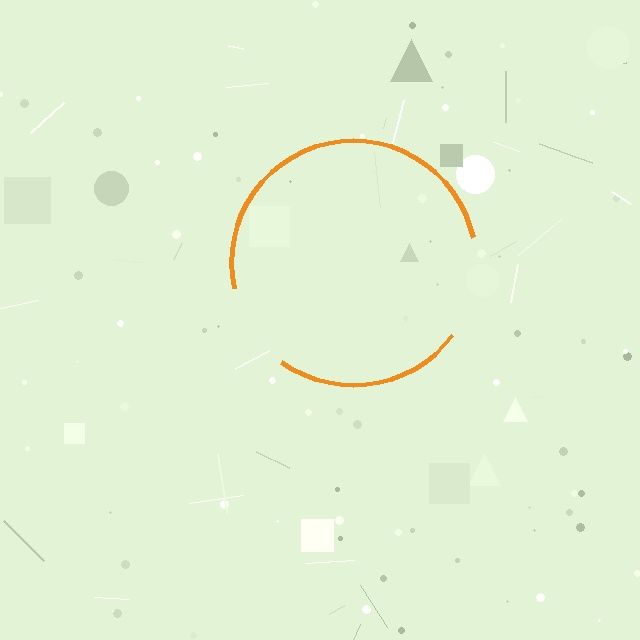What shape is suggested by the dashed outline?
The dashed outline suggests a circle.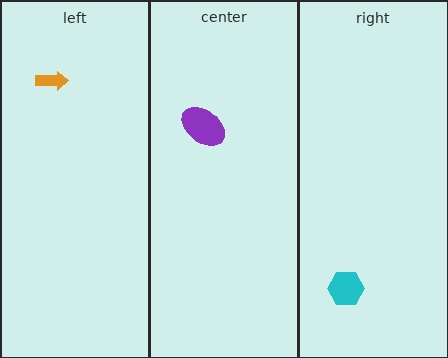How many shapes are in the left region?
1.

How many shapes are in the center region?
1.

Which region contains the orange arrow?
The left region.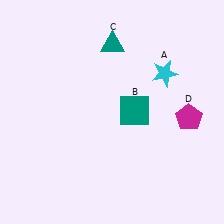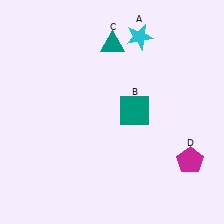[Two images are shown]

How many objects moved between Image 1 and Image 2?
2 objects moved between the two images.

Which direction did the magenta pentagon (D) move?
The magenta pentagon (D) moved down.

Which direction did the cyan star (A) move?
The cyan star (A) moved up.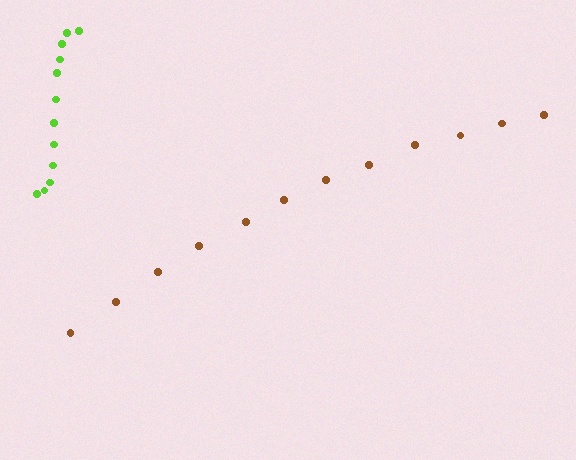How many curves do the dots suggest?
There are 2 distinct paths.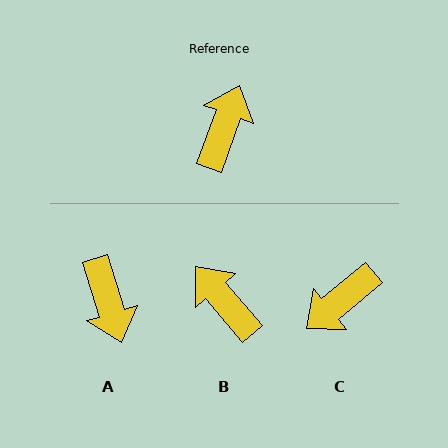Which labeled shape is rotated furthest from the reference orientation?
C, about 150 degrees away.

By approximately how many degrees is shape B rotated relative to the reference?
Approximately 60 degrees counter-clockwise.